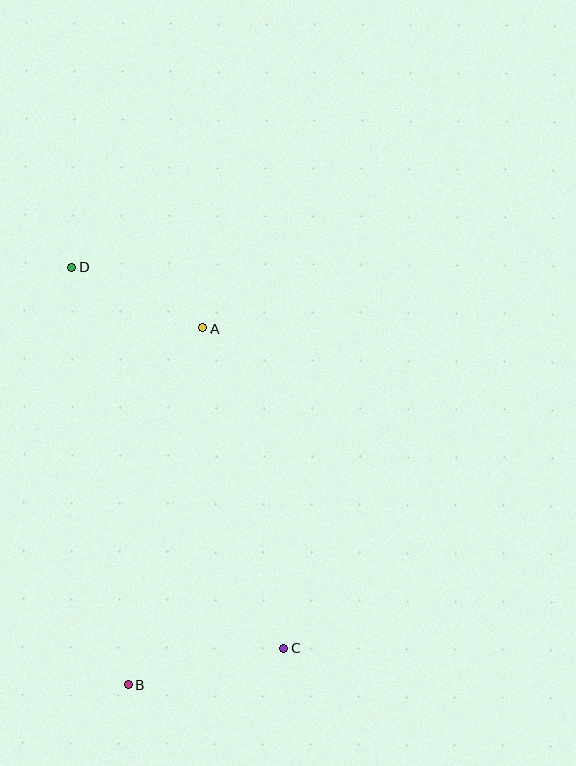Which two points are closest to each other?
Points A and D are closest to each other.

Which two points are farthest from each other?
Points C and D are farthest from each other.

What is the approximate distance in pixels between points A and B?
The distance between A and B is approximately 364 pixels.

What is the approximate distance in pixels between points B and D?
The distance between B and D is approximately 422 pixels.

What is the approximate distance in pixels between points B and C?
The distance between B and C is approximately 160 pixels.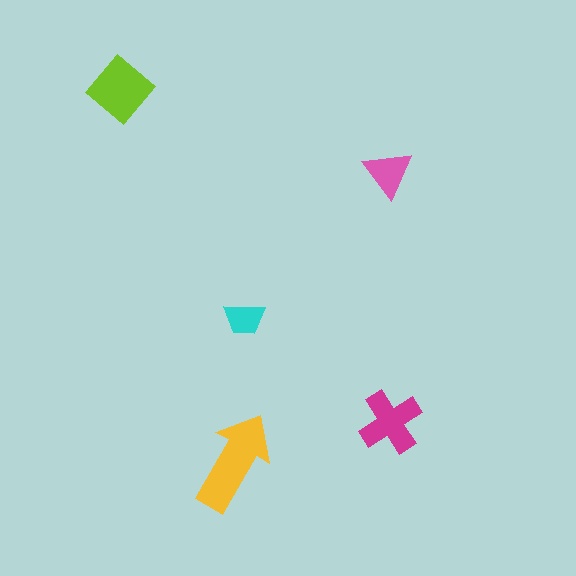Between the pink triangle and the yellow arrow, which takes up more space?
The yellow arrow.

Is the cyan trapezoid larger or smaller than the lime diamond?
Smaller.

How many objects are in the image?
There are 5 objects in the image.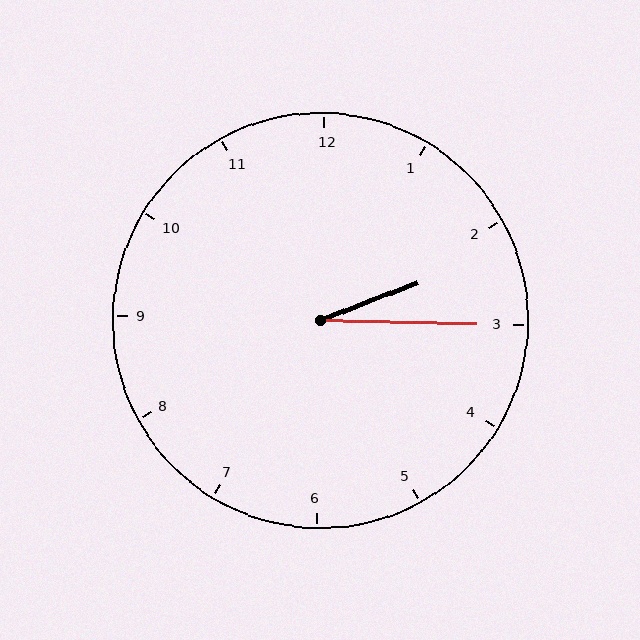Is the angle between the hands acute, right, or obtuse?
It is acute.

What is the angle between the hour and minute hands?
Approximately 22 degrees.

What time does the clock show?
2:15.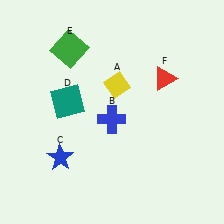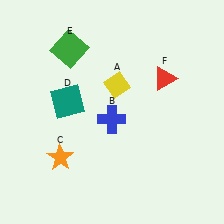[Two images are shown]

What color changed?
The star (C) changed from blue in Image 1 to orange in Image 2.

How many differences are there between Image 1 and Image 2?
There is 1 difference between the two images.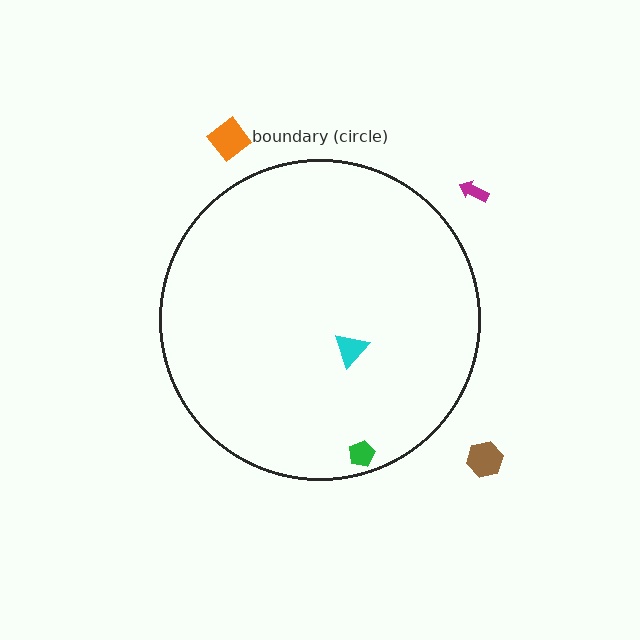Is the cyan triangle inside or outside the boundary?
Inside.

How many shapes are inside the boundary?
2 inside, 3 outside.